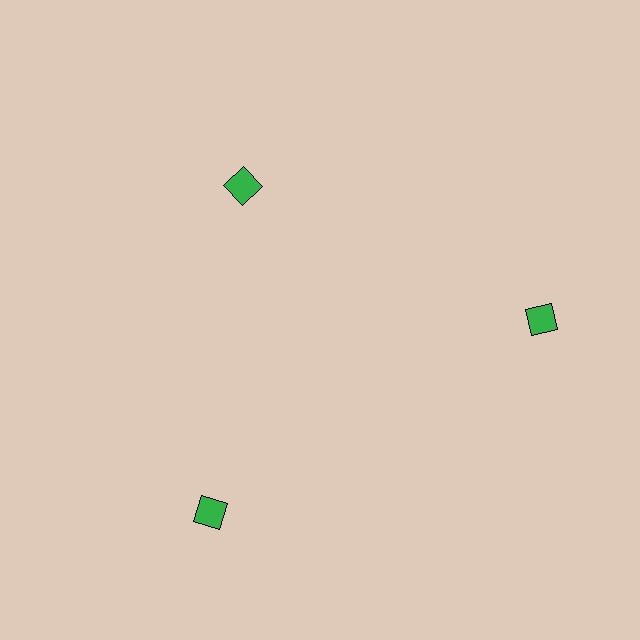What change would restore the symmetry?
The symmetry would be restored by moving it outward, back onto the ring so that all 3 diamonds sit at equal angles and equal distance from the center.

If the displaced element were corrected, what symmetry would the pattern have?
It would have 3-fold rotational symmetry — the pattern would map onto itself every 120 degrees.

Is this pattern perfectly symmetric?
No. The 3 green diamonds are arranged in a ring, but one element near the 11 o'clock position is pulled inward toward the center, breaking the 3-fold rotational symmetry.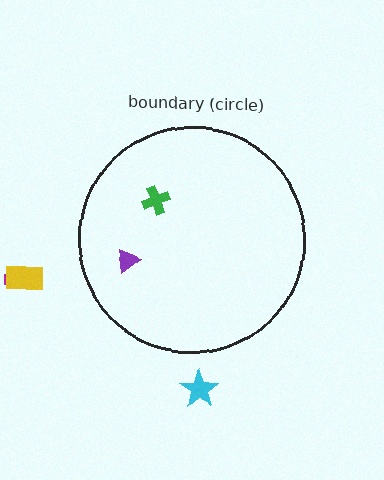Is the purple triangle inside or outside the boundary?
Inside.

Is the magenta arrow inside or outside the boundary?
Outside.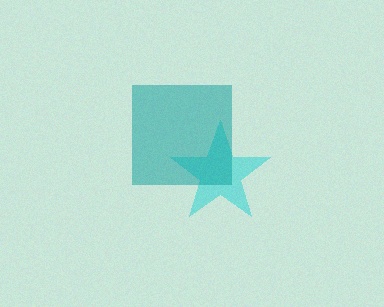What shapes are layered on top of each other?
The layered shapes are: a cyan star, a teal square.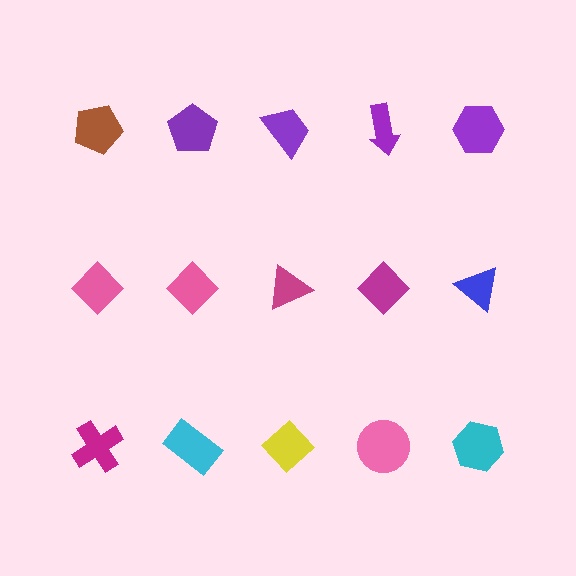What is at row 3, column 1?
A magenta cross.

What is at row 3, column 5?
A cyan hexagon.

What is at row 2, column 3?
A magenta triangle.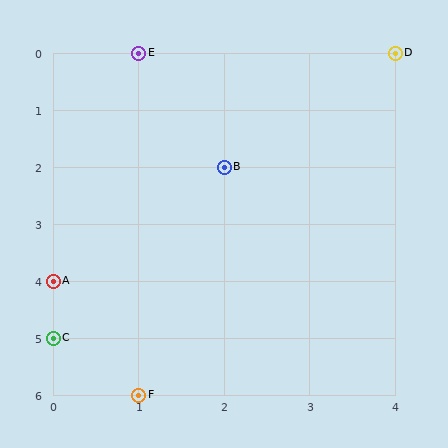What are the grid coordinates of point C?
Point C is at grid coordinates (0, 5).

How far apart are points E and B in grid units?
Points E and B are 1 column and 2 rows apart (about 2.2 grid units diagonally).